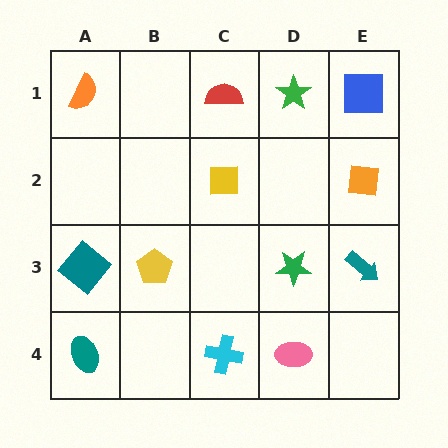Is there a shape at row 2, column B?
No, that cell is empty.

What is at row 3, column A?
A teal diamond.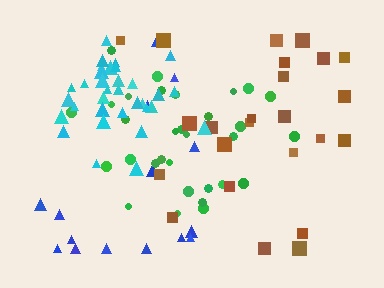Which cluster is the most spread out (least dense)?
Blue.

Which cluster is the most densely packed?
Cyan.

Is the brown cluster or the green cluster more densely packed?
Green.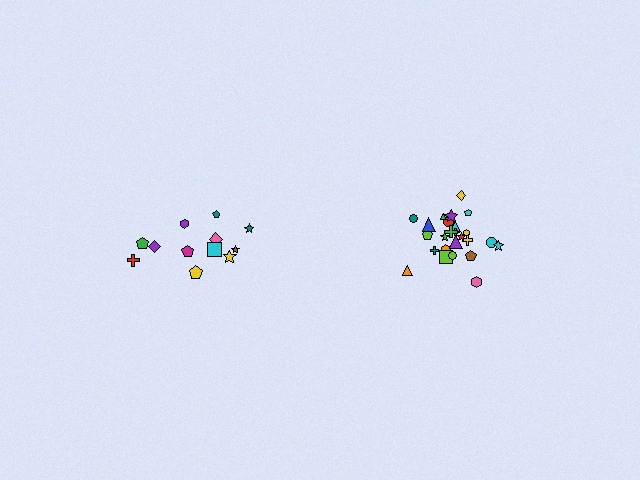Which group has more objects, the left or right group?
The right group.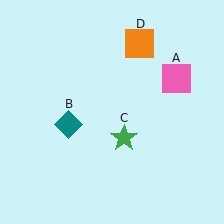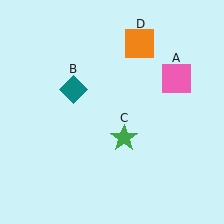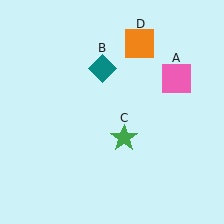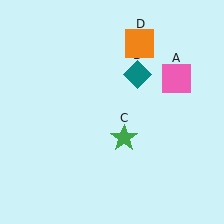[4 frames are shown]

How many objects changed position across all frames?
1 object changed position: teal diamond (object B).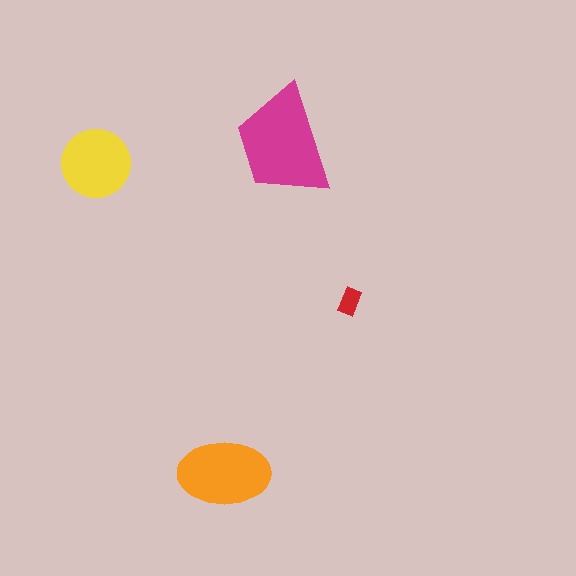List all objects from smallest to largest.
The red rectangle, the yellow circle, the orange ellipse, the magenta trapezoid.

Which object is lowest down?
The orange ellipse is bottommost.